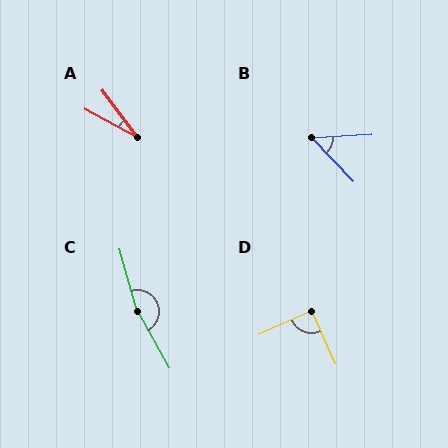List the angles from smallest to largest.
A (25°), B (50°), D (90°), C (167°).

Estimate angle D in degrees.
Approximately 90 degrees.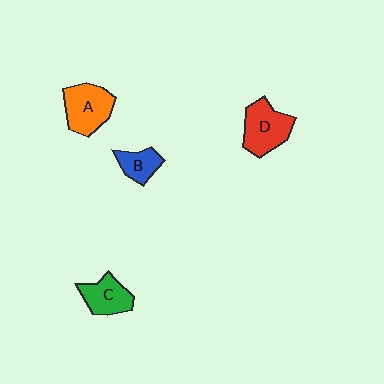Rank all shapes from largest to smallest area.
From largest to smallest: A (orange), D (red), C (green), B (blue).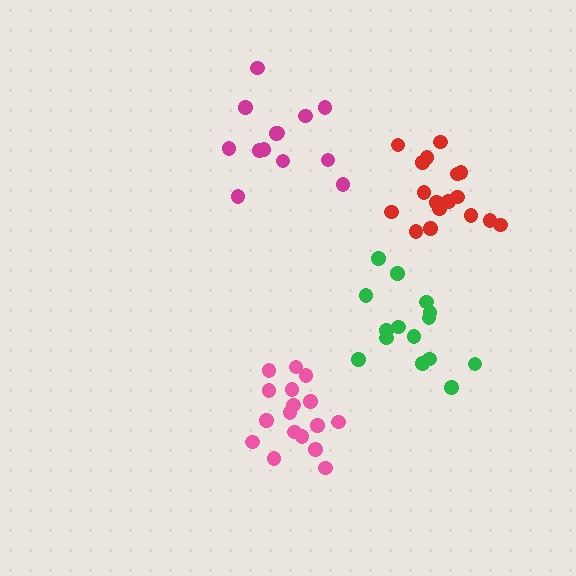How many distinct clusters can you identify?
There are 4 distinct clusters.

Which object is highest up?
The magenta cluster is topmost.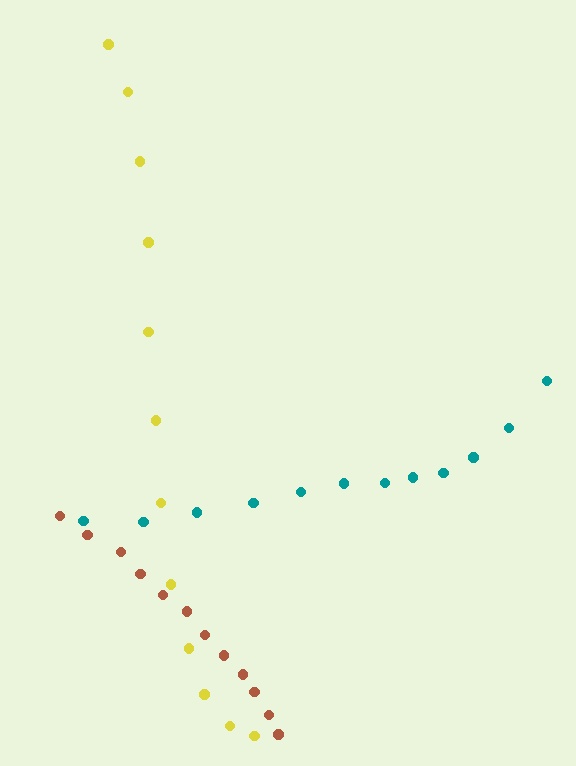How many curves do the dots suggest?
There are 3 distinct paths.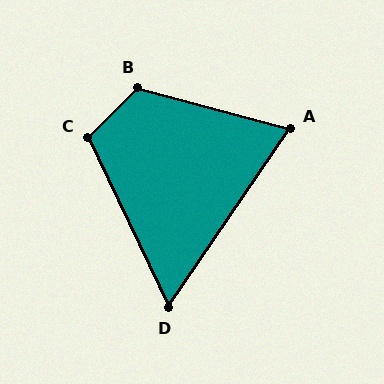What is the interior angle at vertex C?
Approximately 110 degrees (obtuse).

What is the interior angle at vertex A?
Approximately 70 degrees (acute).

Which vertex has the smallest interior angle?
D, at approximately 60 degrees.